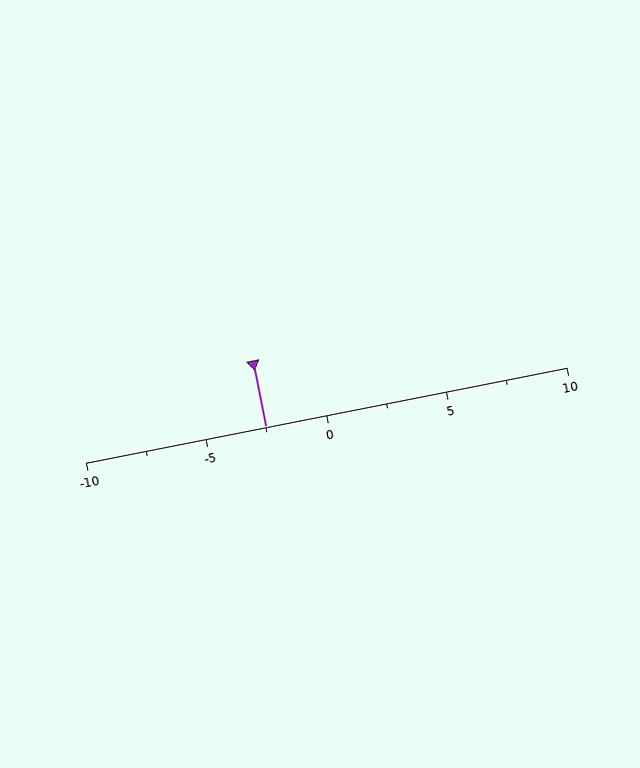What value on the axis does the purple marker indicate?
The marker indicates approximately -2.5.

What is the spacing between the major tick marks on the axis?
The major ticks are spaced 5 apart.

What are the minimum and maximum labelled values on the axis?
The axis runs from -10 to 10.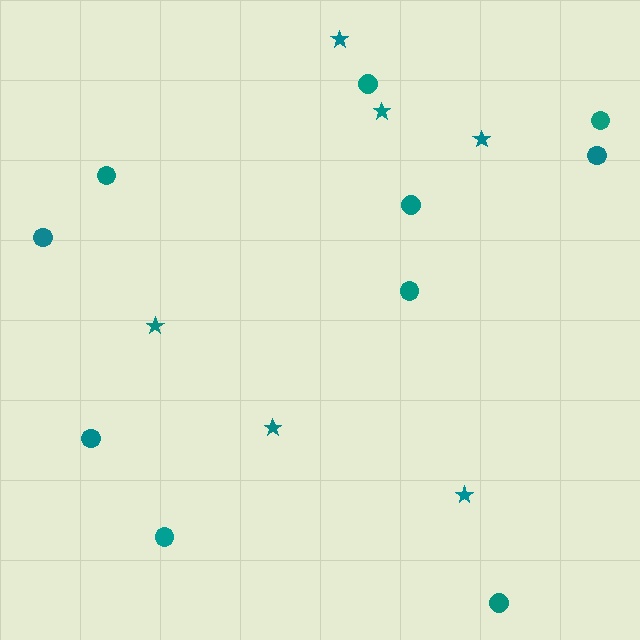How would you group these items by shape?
There are 2 groups: one group of stars (6) and one group of circles (10).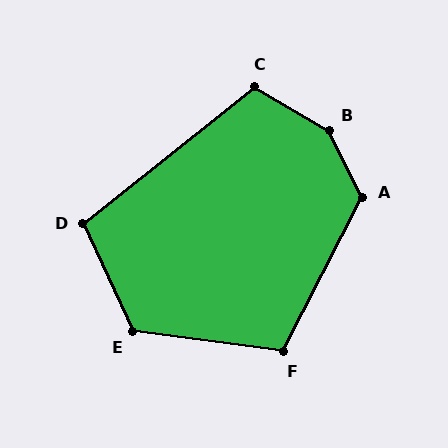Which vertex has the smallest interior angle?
D, at approximately 104 degrees.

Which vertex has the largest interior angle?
B, at approximately 147 degrees.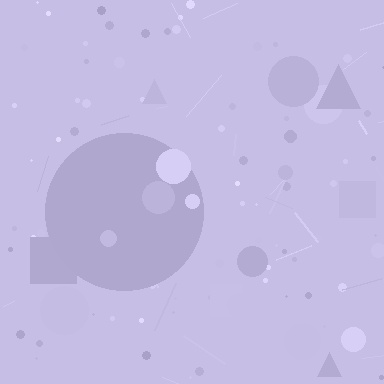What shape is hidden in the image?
A circle is hidden in the image.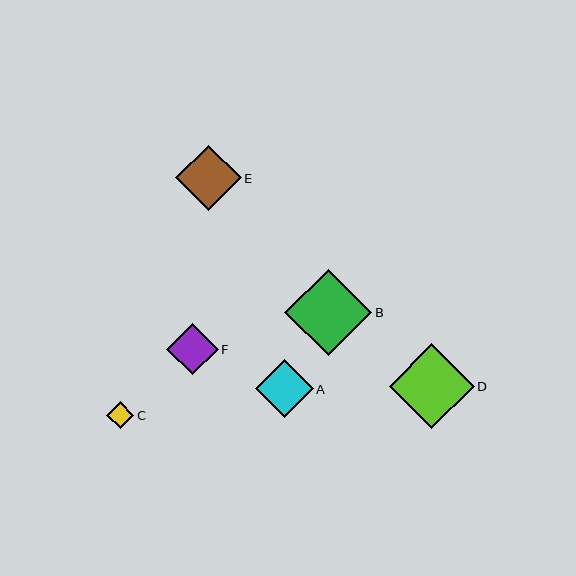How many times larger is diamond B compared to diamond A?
Diamond B is approximately 1.5 times the size of diamond A.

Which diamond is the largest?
Diamond B is the largest with a size of approximately 87 pixels.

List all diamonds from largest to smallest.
From largest to smallest: B, D, E, A, F, C.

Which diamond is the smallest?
Diamond C is the smallest with a size of approximately 27 pixels.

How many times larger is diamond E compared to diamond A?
Diamond E is approximately 1.1 times the size of diamond A.